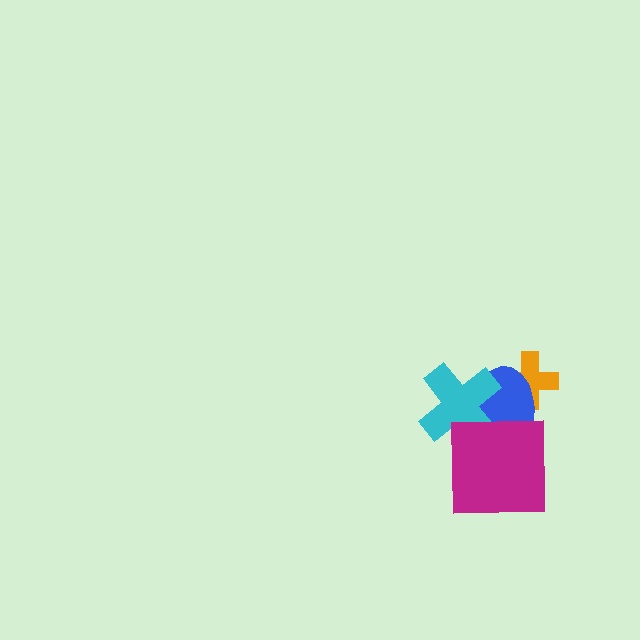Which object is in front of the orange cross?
The blue ellipse is in front of the orange cross.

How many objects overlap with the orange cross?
1 object overlaps with the orange cross.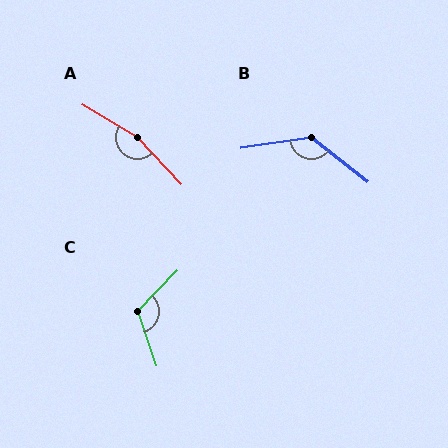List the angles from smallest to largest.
C (117°), B (134°), A (163°).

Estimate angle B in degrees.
Approximately 134 degrees.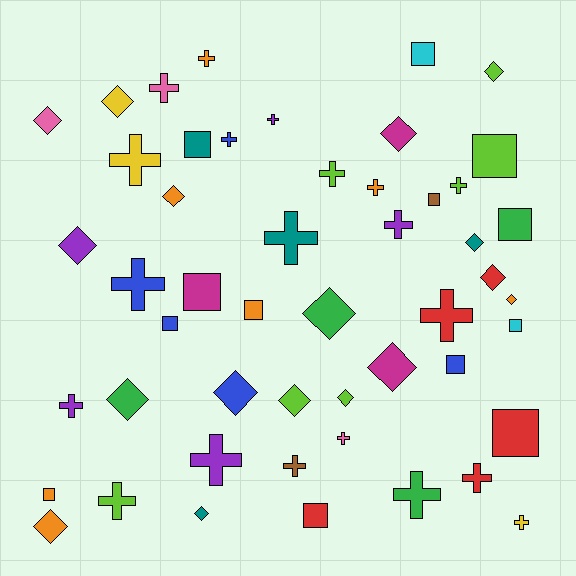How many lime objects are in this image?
There are 7 lime objects.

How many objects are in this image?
There are 50 objects.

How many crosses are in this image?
There are 20 crosses.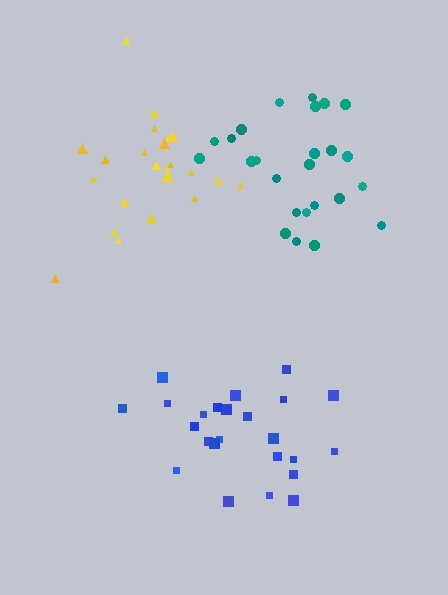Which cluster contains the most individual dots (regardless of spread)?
Teal (25).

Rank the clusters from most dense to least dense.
teal, blue, yellow.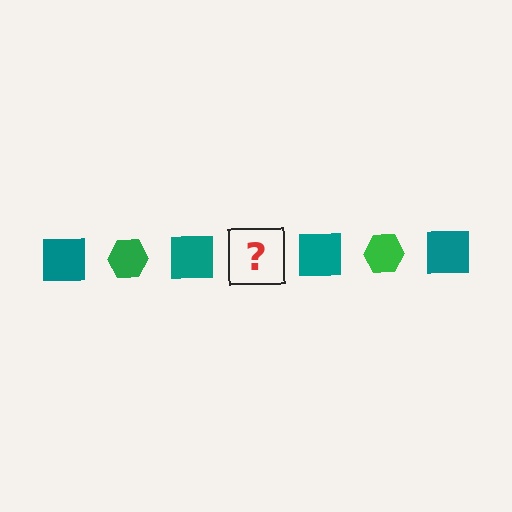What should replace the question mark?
The question mark should be replaced with a green hexagon.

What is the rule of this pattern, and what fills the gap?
The rule is that the pattern alternates between teal square and green hexagon. The gap should be filled with a green hexagon.